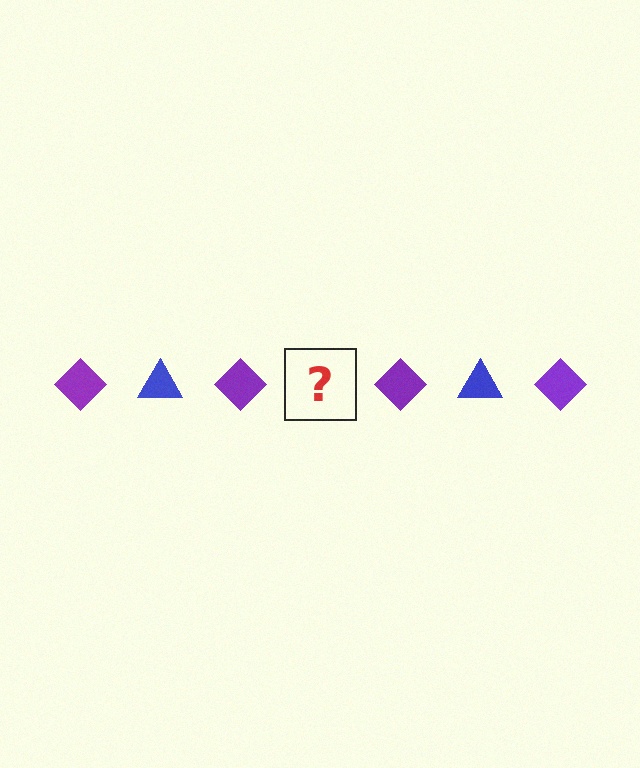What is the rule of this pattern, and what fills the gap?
The rule is that the pattern alternates between purple diamond and blue triangle. The gap should be filled with a blue triangle.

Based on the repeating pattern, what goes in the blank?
The blank should be a blue triangle.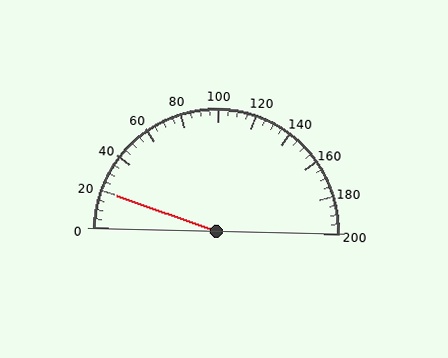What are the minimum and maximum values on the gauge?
The gauge ranges from 0 to 200.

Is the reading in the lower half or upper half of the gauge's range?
The reading is in the lower half of the range (0 to 200).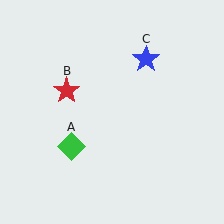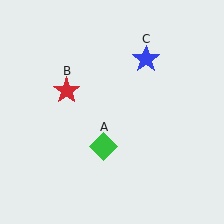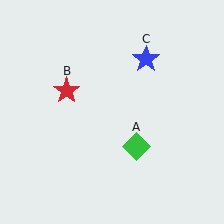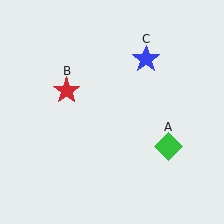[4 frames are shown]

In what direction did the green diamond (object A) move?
The green diamond (object A) moved right.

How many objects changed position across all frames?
1 object changed position: green diamond (object A).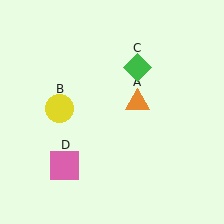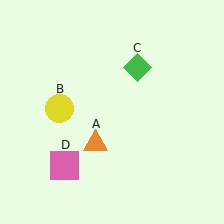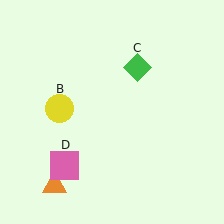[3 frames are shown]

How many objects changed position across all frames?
1 object changed position: orange triangle (object A).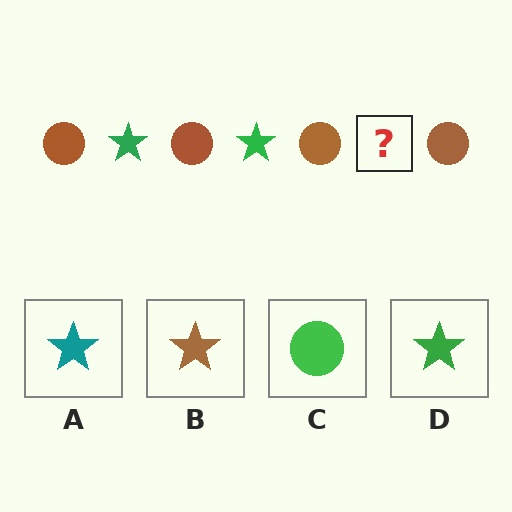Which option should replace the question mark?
Option D.